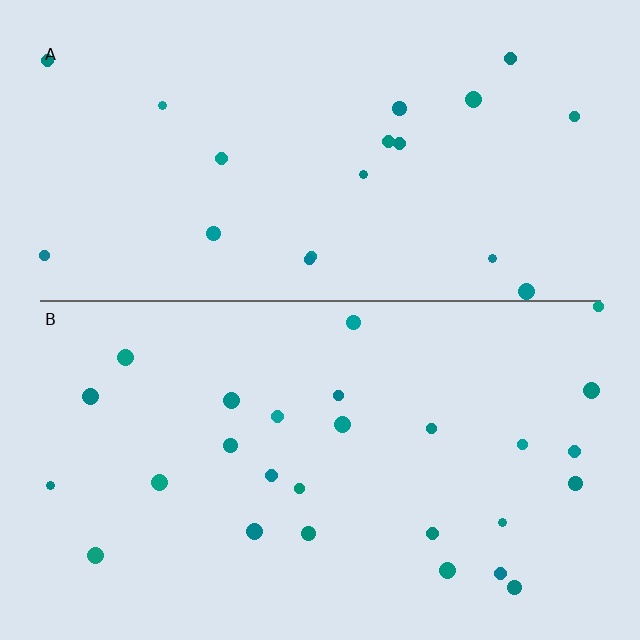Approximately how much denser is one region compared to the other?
Approximately 1.4× — region B over region A.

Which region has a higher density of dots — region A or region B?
B (the bottom).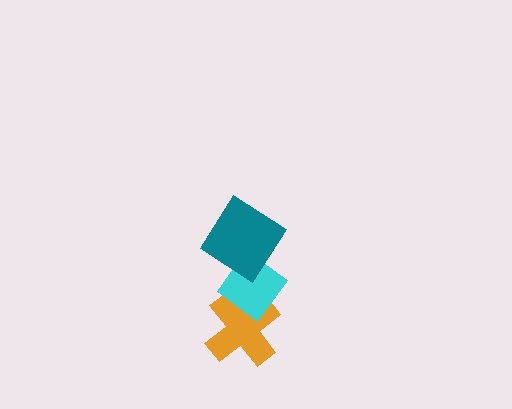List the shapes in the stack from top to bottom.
From top to bottom: the teal diamond, the cyan diamond, the orange cross.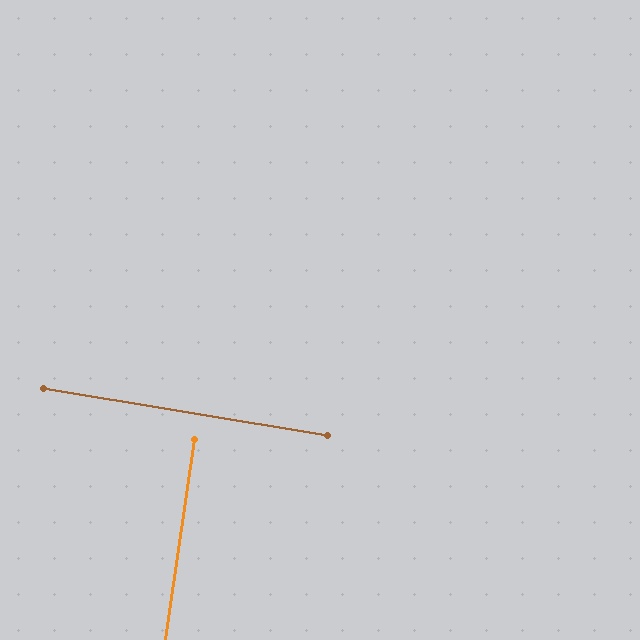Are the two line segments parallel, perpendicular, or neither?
Perpendicular — they meet at approximately 89°.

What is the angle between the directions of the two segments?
Approximately 89 degrees.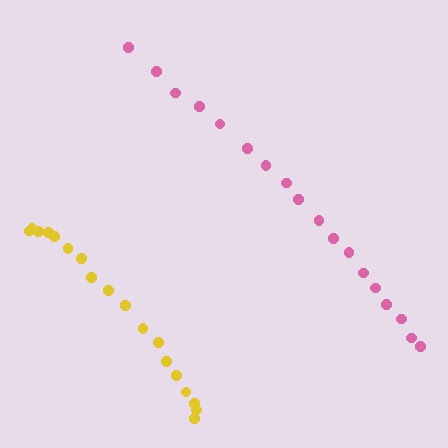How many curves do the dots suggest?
There are 2 distinct paths.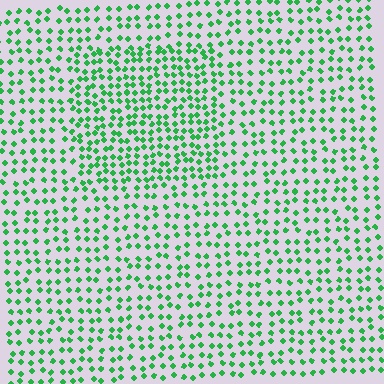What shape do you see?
I see a rectangle.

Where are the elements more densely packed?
The elements are more densely packed inside the rectangle boundary.